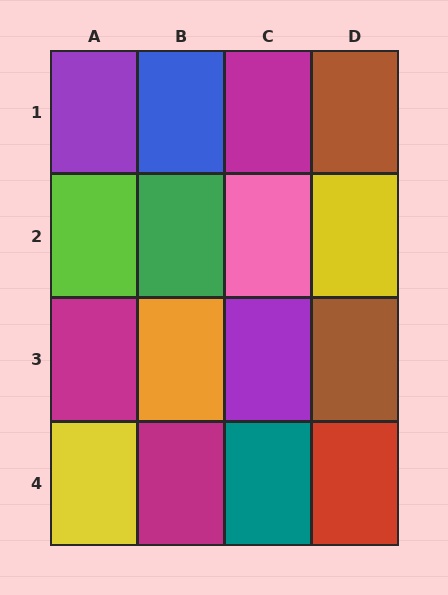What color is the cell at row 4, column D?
Red.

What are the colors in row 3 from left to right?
Magenta, orange, purple, brown.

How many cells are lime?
1 cell is lime.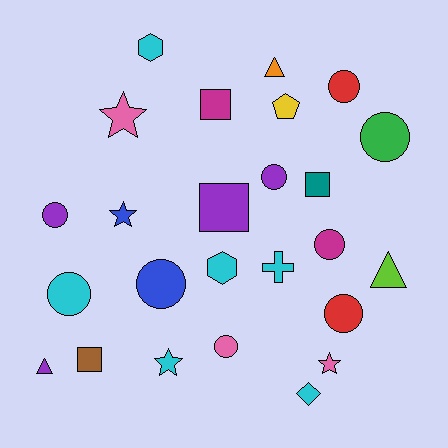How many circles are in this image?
There are 9 circles.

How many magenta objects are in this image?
There are 2 magenta objects.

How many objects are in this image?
There are 25 objects.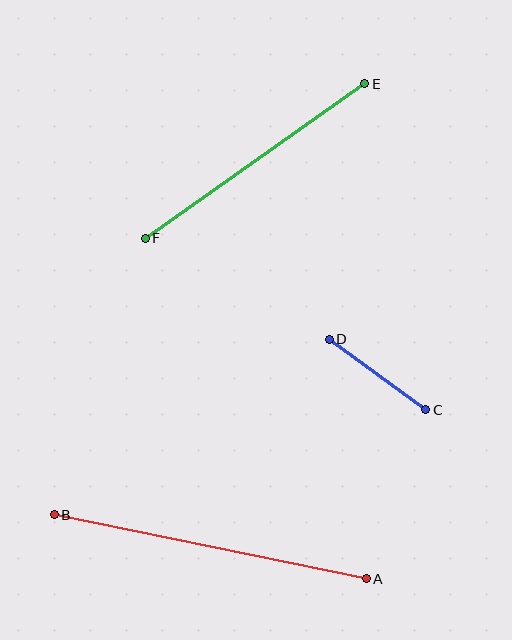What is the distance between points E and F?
The distance is approximately 268 pixels.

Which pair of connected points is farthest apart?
Points A and B are farthest apart.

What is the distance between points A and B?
The distance is approximately 318 pixels.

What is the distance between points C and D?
The distance is approximately 120 pixels.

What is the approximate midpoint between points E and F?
The midpoint is at approximately (255, 161) pixels.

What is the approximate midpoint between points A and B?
The midpoint is at approximately (210, 547) pixels.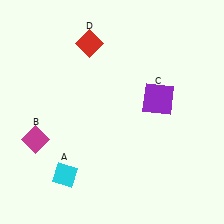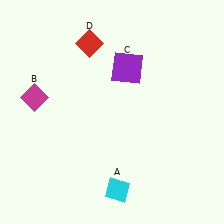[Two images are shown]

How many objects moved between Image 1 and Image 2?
3 objects moved between the two images.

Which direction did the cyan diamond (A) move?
The cyan diamond (A) moved right.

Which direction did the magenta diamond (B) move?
The magenta diamond (B) moved up.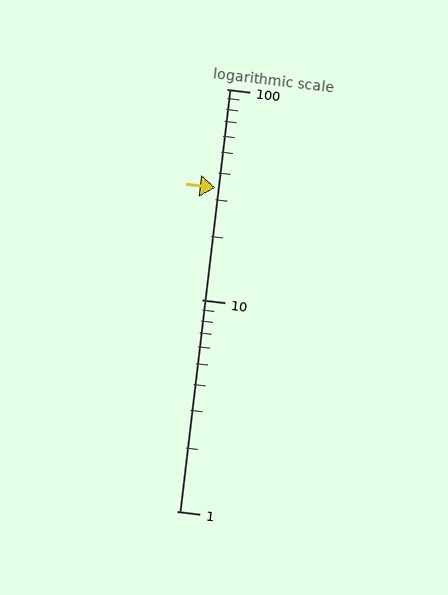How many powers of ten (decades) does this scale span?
The scale spans 2 decades, from 1 to 100.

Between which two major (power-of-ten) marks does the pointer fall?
The pointer is between 10 and 100.